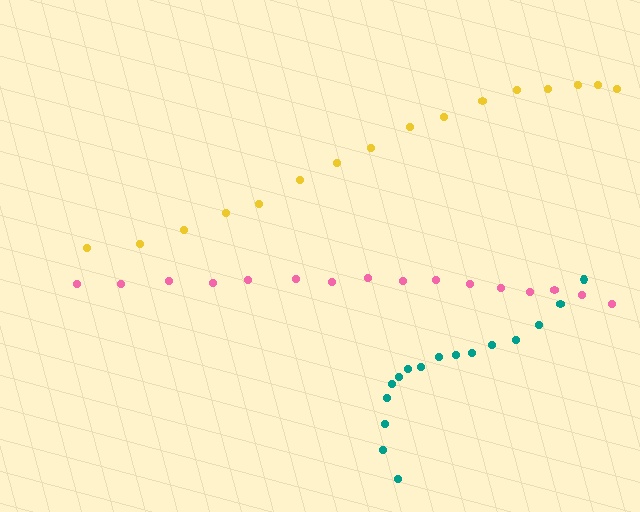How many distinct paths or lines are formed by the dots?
There are 3 distinct paths.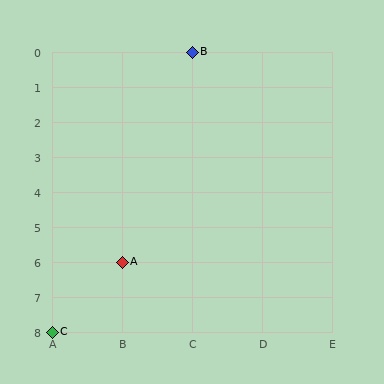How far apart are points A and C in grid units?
Points A and C are 1 column and 2 rows apart (about 2.2 grid units diagonally).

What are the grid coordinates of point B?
Point B is at grid coordinates (C, 0).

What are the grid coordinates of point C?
Point C is at grid coordinates (A, 8).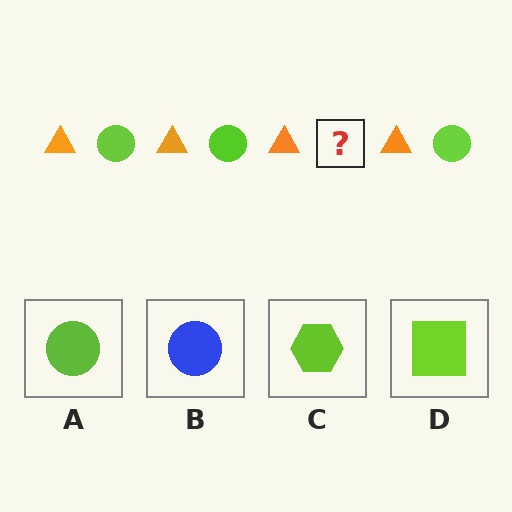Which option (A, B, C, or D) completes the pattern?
A.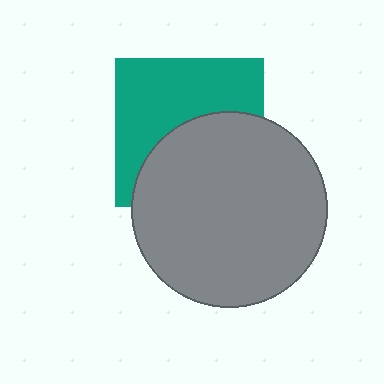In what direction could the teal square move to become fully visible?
The teal square could move up. That would shift it out from behind the gray circle entirely.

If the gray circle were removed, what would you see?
You would see the complete teal square.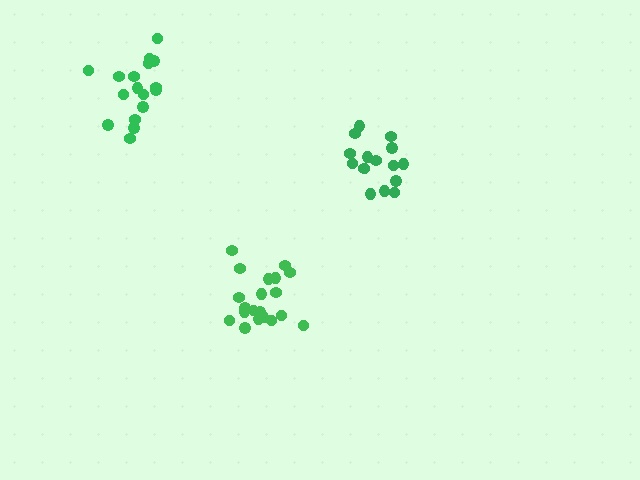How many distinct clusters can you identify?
There are 3 distinct clusters.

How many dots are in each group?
Group 1: 16 dots, Group 2: 20 dots, Group 3: 17 dots (53 total).